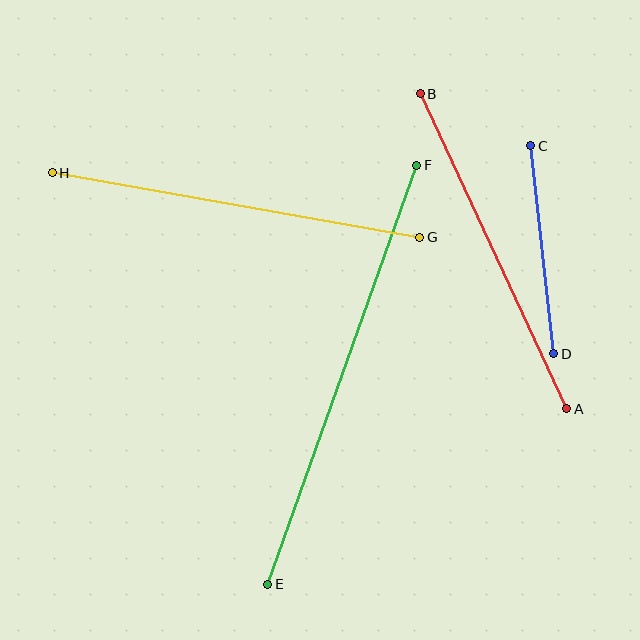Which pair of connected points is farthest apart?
Points E and F are farthest apart.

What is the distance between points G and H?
The distance is approximately 373 pixels.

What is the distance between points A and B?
The distance is approximately 347 pixels.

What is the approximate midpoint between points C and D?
The midpoint is at approximately (542, 250) pixels.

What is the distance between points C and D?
The distance is approximately 209 pixels.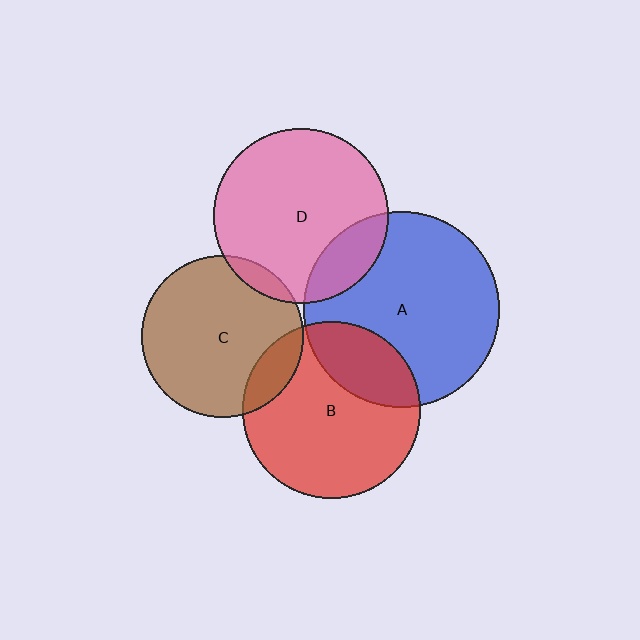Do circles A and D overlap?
Yes.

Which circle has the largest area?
Circle A (blue).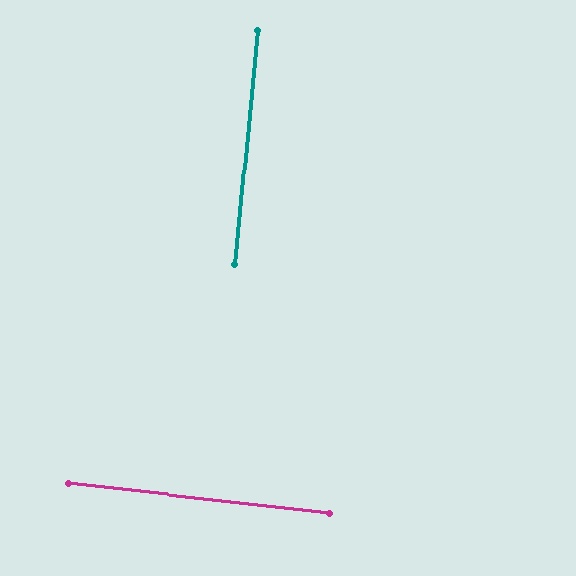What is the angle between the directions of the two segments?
Approximately 89 degrees.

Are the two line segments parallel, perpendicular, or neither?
Perpendicular — they meet at approximately 89°.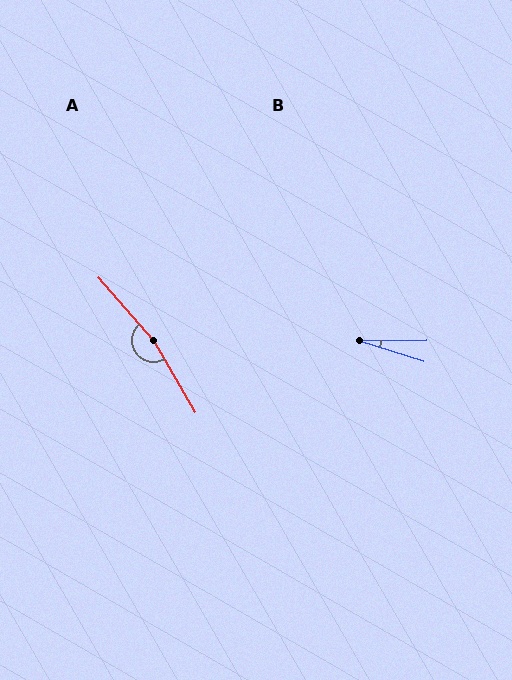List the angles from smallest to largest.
B (18°), A (169°).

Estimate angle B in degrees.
Approximately 18 degrees.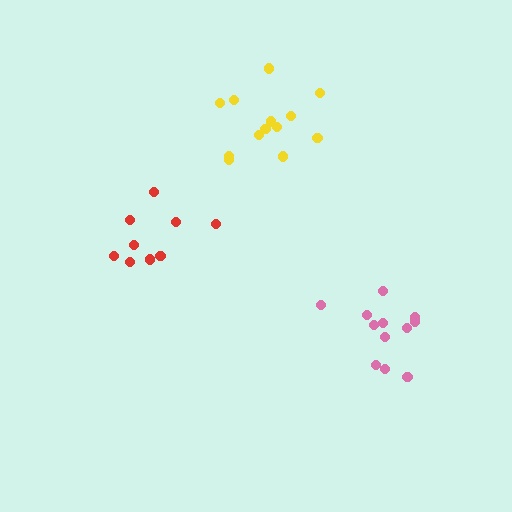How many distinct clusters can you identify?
There are 3 distinct clusters.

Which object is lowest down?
The pink cluster is bottommost.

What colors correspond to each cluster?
The clusters are colored: red, pink, yellow.